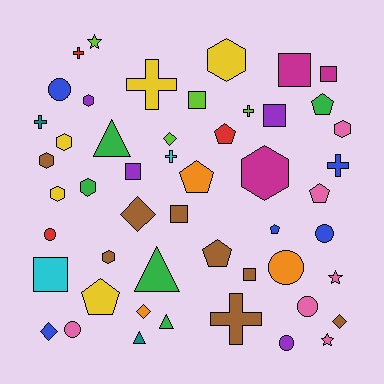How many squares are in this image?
There are 8 squares.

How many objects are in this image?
There are 50 objects.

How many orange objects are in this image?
There are 3 orange objects.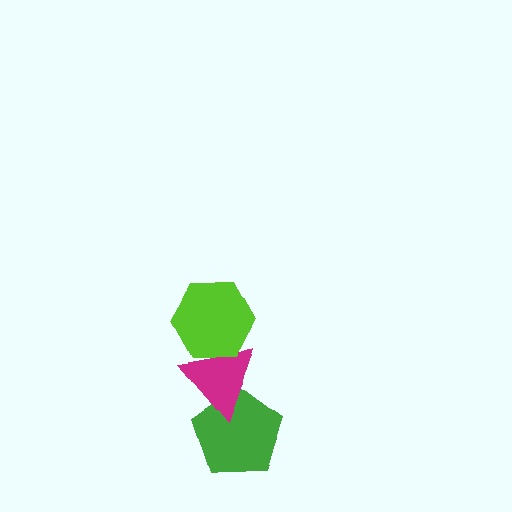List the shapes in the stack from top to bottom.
From top to bottom: the lime hexagon, the magenta triangle, the green pentagon.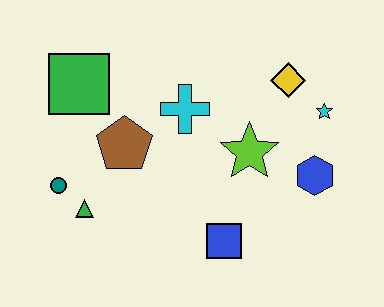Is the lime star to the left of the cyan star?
Yes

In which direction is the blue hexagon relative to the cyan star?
The blue hexagon is below the cyan star.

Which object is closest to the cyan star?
The yellow diamond is closest to the cyan star.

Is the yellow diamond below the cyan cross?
No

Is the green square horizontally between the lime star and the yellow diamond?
No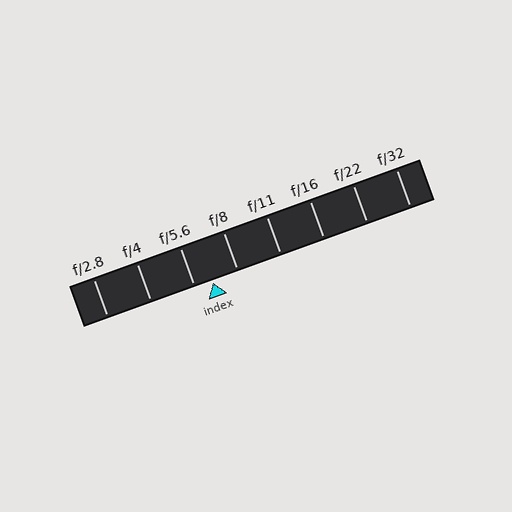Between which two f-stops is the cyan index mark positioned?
The index mark is between f/5.6 and f/8.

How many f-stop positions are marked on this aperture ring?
There are 8 f-stop positions marked.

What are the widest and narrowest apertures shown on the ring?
The widest aperture shown is f/2.8 and the narrowest is f/32.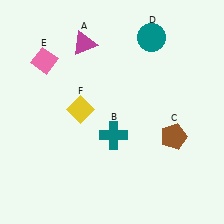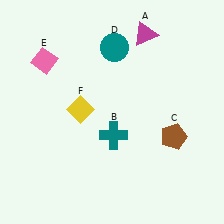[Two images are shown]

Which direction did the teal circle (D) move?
The teal circle (D) moved left.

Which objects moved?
The objects that moved are: the magenta triangle (A), the teal circle (D).